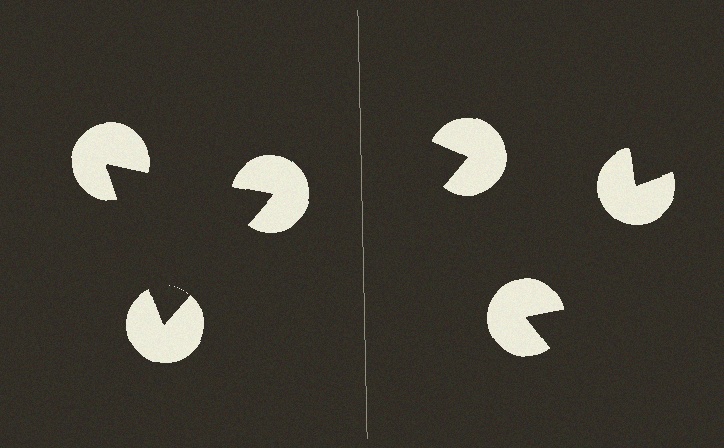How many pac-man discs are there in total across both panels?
6 — 3 on each side.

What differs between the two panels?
The pac-man discs are positioned identically on both sides; only the wedge orientations differ. On the left they align to a triangle; on the right they are misaligned.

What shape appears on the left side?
An illusory triangle.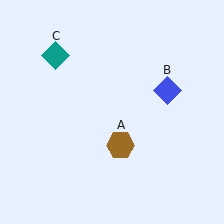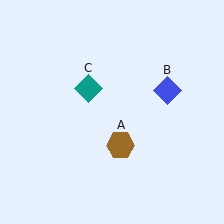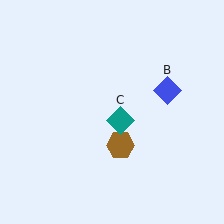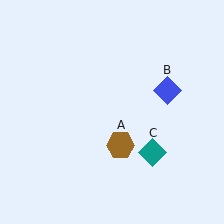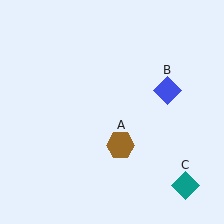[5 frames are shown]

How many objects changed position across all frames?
1 object changed position: teal diamond (object C).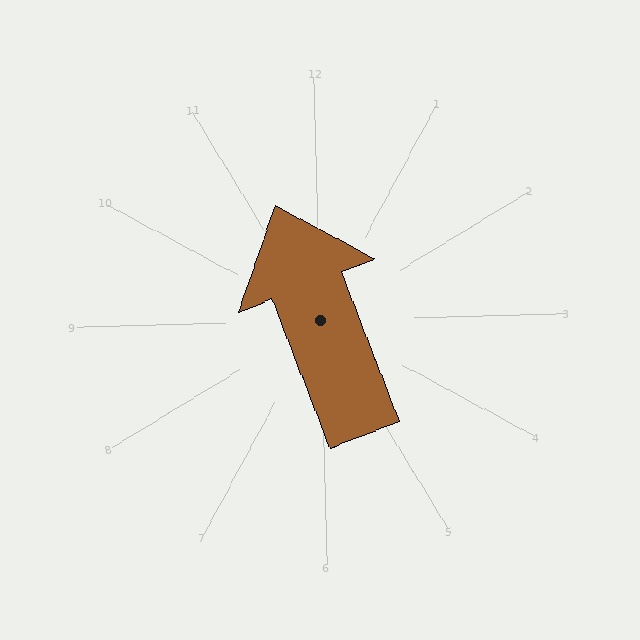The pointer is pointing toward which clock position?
Roughly 11 o'clock.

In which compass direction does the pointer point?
North.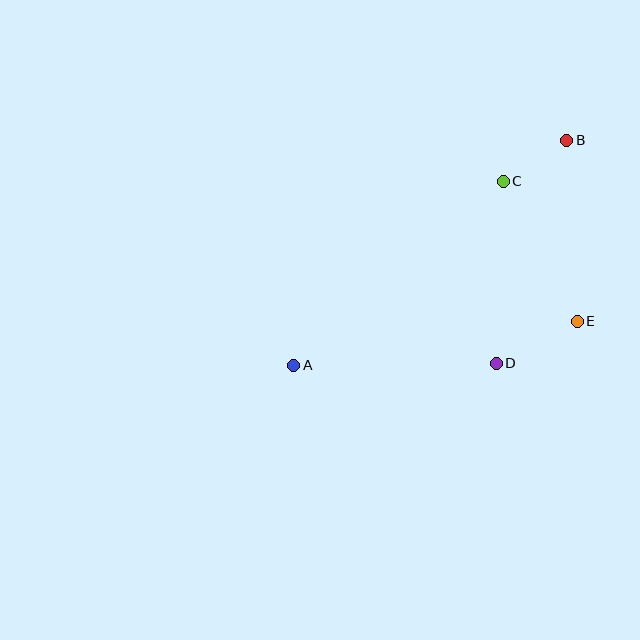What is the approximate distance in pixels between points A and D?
The distance between A and D is approximately 202 pixels.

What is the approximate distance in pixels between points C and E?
The distance between C and E is approximately 158 pixels.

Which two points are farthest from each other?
Points A and B are farthest from each other.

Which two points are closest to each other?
Points B and C are closest to each other.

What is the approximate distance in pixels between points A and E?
The distance between A and E is approximately 287 pixels.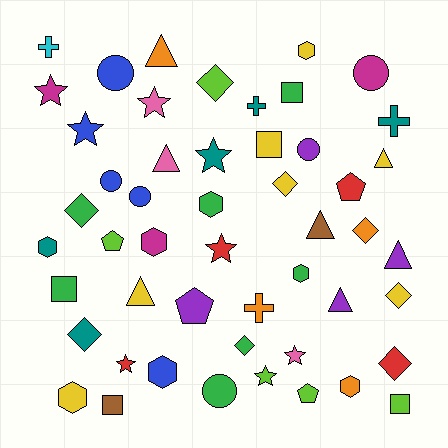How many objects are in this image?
There are 50 objects.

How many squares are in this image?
There are 5 squares.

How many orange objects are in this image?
There are 4 orange objects.